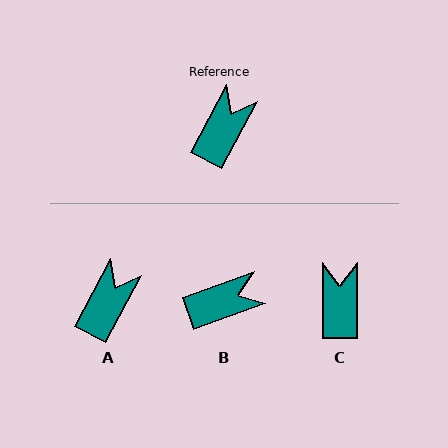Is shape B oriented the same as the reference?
No, it is off by about 42 degrees.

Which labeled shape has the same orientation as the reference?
A.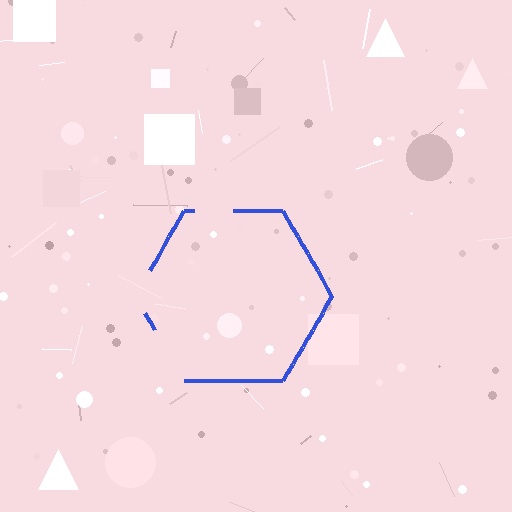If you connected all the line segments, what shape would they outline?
They would outline a hexagon.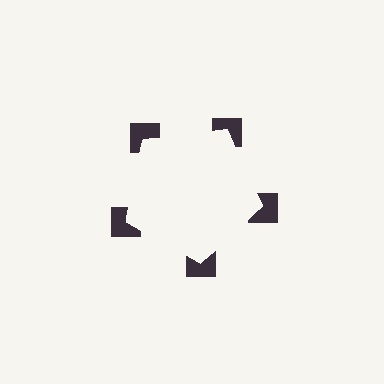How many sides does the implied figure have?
5 sides.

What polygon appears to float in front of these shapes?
An illusory pentagon — its edges are inferred from the aligned wedge cuts in the notched squares, not physically drawn.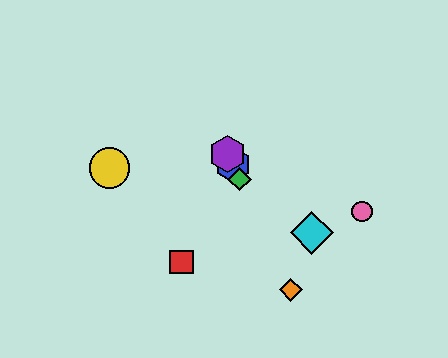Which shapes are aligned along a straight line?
The blue hexagon, the green diamond, the purple hexagon, the orange diamond are aligned along a straight line.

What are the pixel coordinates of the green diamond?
The green diamond is at (240, 179).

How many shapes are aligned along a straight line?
4 shapes (the blue hexagon, the green diamond, the purple hexagon, the orange diamond) are aligned along a straight line.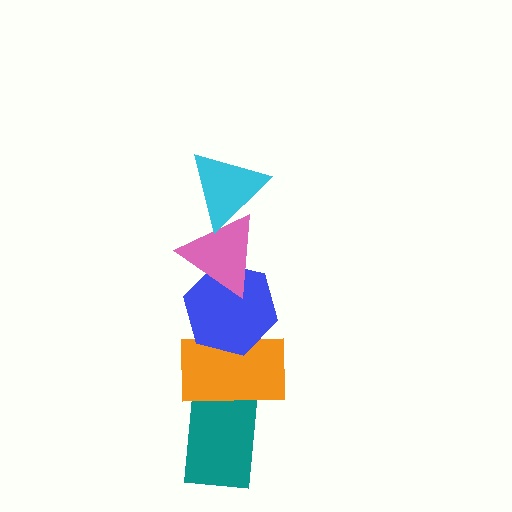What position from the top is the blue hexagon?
The blue hexagon is 3rd from the top.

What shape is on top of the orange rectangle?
The blue hexagon is on top of the orange rectangle.